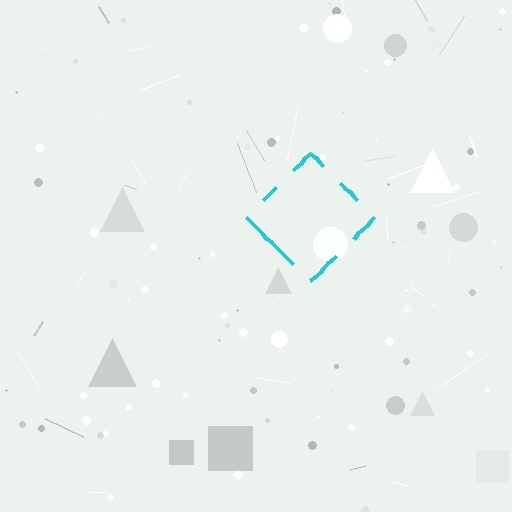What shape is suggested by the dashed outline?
The dashed outline suggests a diamond.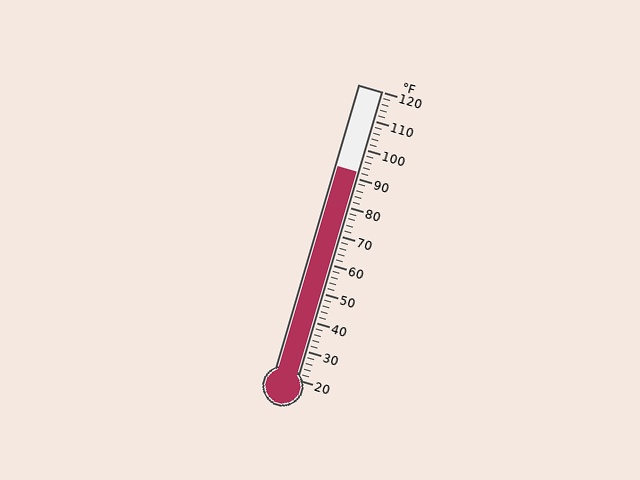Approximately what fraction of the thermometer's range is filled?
The thermometer is filled to approximately 70% of its range.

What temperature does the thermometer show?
The thermometer shows approximately 92°F.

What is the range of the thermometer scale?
The thermometer scale ranges from 20°F to 120°F.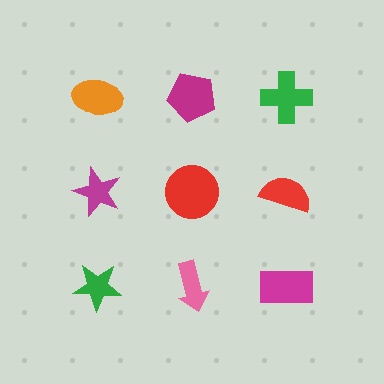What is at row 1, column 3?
A green cross.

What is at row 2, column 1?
A magenta star.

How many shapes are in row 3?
3 shapes.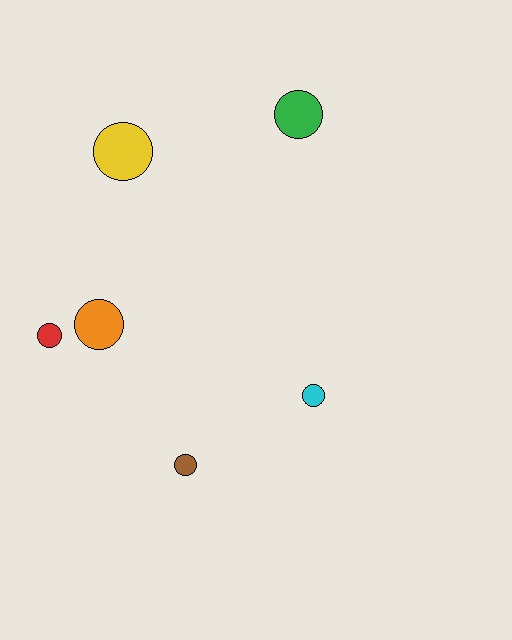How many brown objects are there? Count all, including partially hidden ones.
There is 1 brown object.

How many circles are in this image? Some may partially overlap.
There are 6 circles.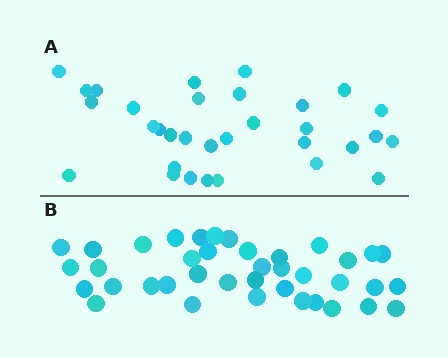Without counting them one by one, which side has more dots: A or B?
Region B (the bottom region) has more dots.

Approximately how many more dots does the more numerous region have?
Region B has roughly 8 or so more dots than region A.